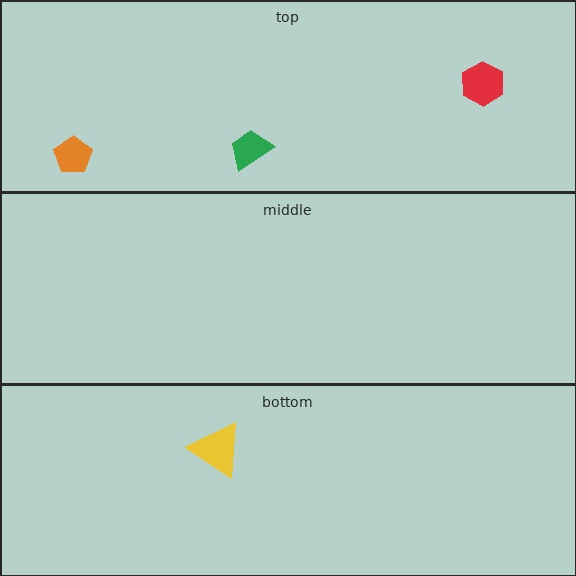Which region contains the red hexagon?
The top region.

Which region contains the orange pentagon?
The top region.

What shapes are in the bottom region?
The yellow triangle.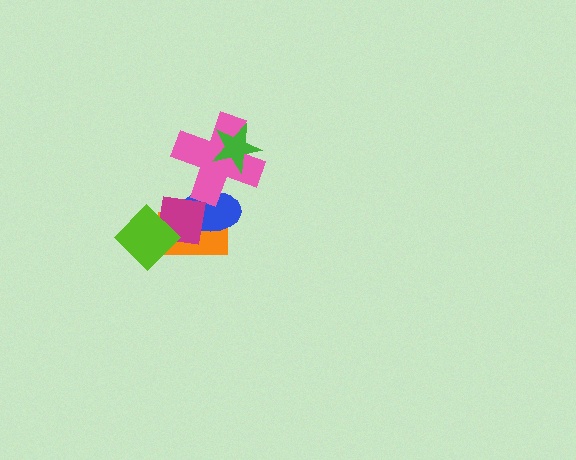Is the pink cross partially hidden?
Yes, it is partially covered by another shape.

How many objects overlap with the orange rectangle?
3 objects overlap with the orange rectangle.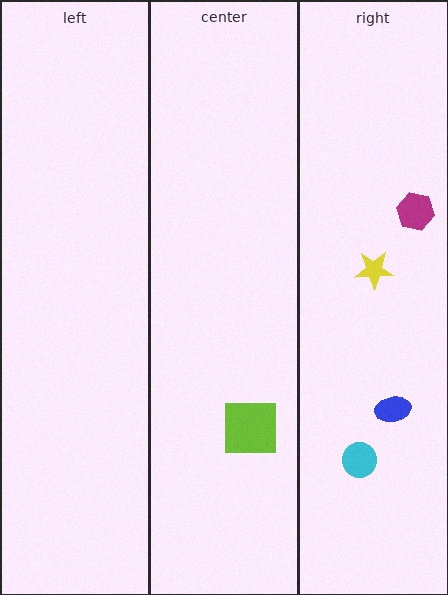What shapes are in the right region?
The magenta hexagon, the blue ellipse, the cyan circle, the yellow star.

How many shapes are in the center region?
1.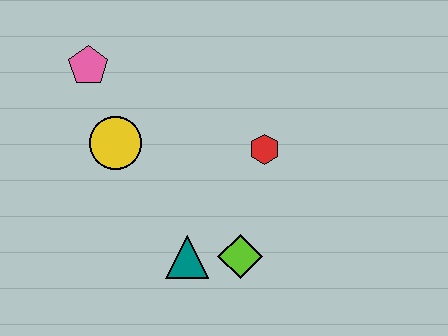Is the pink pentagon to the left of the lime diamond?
Yes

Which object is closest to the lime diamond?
The teal triangle is closest to the lime diamond.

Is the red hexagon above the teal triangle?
Yes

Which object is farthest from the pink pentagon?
The lime diamond is farthest from the pink pentagon.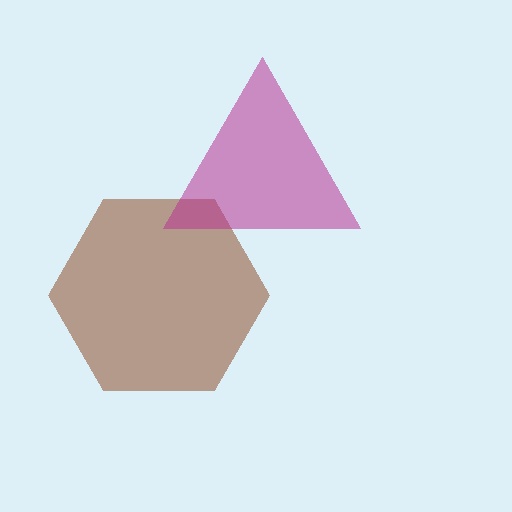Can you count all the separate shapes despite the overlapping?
Yes, there are 2 separate shapes.